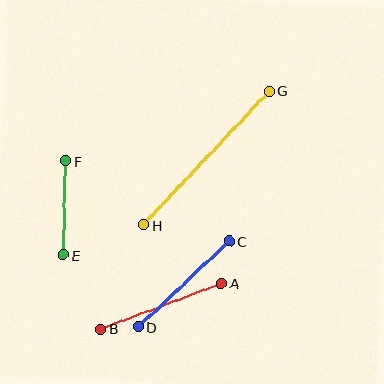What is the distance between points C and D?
The distance is approximately 125 pixels.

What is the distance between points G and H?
The distance is approximately 183 pixels.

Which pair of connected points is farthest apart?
Points G and H are farthest apart.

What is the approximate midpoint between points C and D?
The midpoint is at approximately (184, 284) pixels.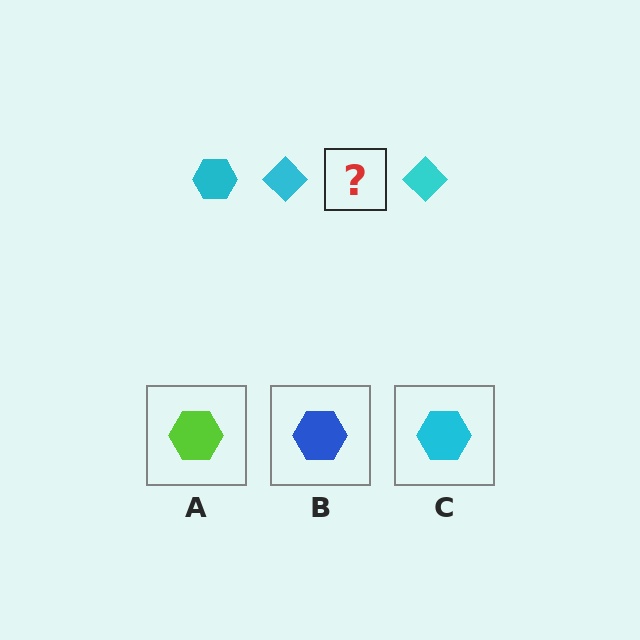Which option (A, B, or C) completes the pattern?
C.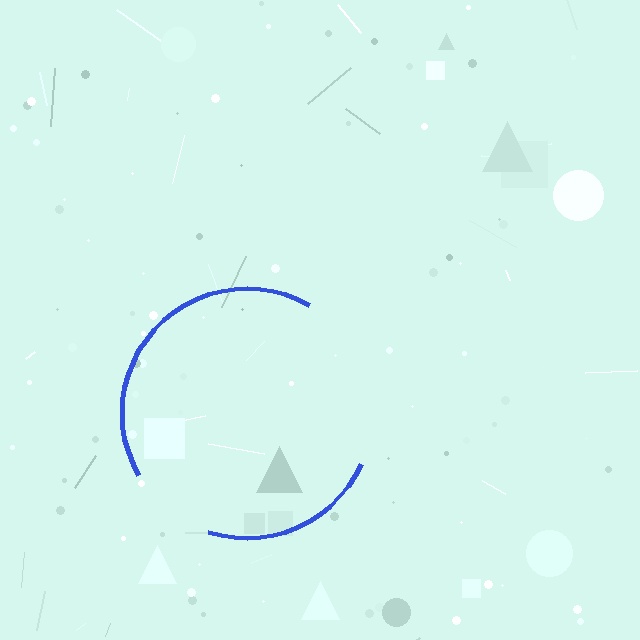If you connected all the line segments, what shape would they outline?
They would outline a circle.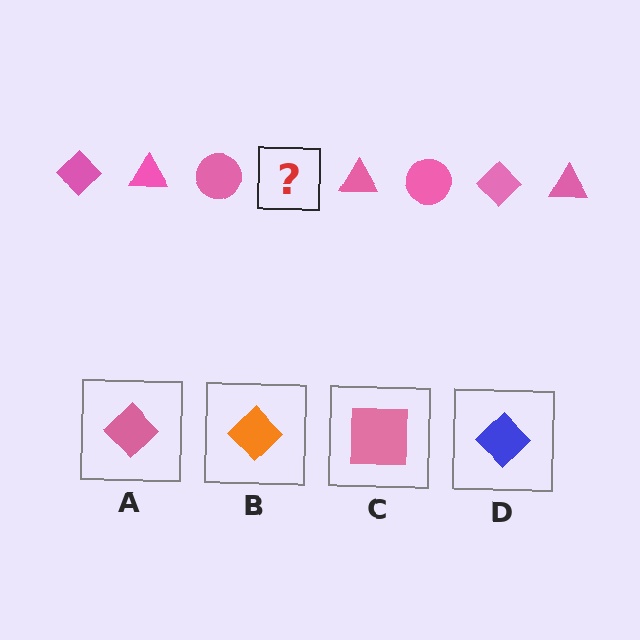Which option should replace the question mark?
Option A.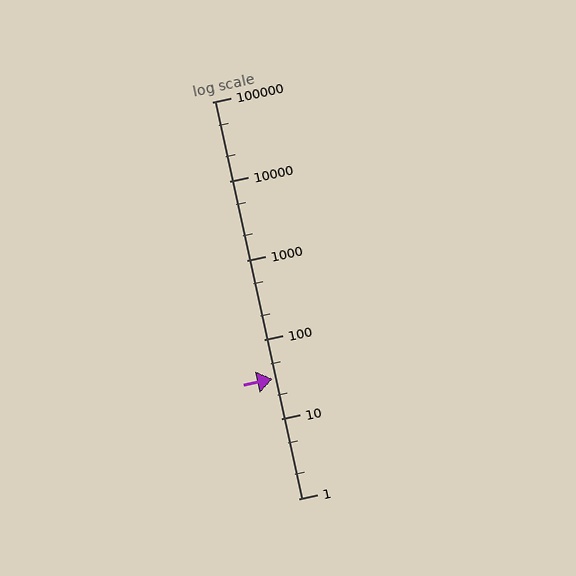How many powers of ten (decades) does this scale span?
The scale spans 5 decades, from 1 to 100000.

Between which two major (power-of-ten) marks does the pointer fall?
The pointer is between 10 and 100.